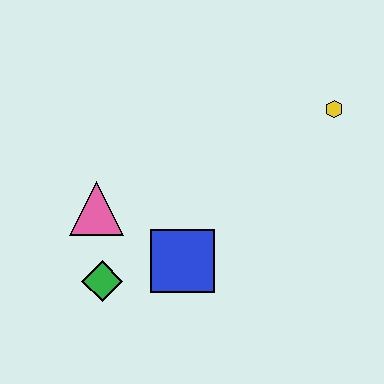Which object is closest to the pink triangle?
The green diamond is closest to the pink triangle.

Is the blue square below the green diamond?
No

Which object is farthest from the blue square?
The yellow hexagon is farthest from the blue square.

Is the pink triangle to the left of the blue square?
Yes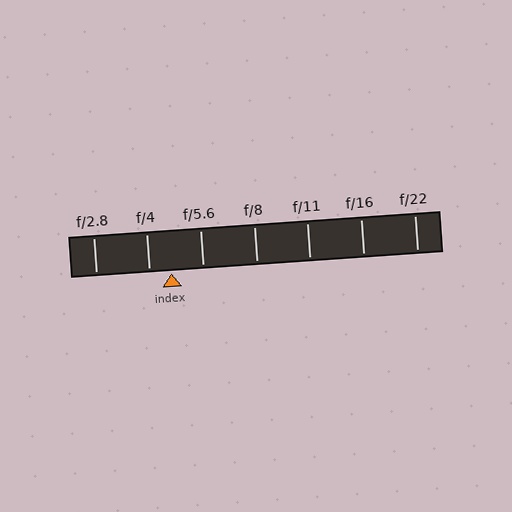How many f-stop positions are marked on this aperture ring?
There are 7 f-stop positions marked.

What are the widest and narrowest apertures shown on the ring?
The widest aperture shown is f/2.8 and the narrowest is f/22.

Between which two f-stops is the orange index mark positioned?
The index mark is between f/4 and f/5.6.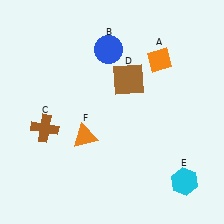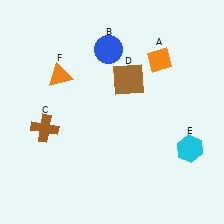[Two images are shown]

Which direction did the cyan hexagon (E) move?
The cyan hexagon (E) moved up.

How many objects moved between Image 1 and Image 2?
2 objects moved between the two images.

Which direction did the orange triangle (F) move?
The orange triangle (F) moved up.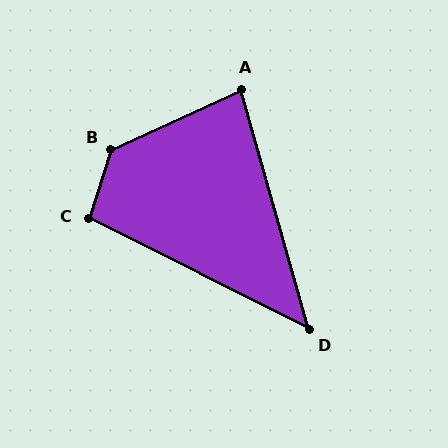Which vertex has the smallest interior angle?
D, at approximately 48 degrees.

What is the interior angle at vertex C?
Approximately 99 degrees (obtuse).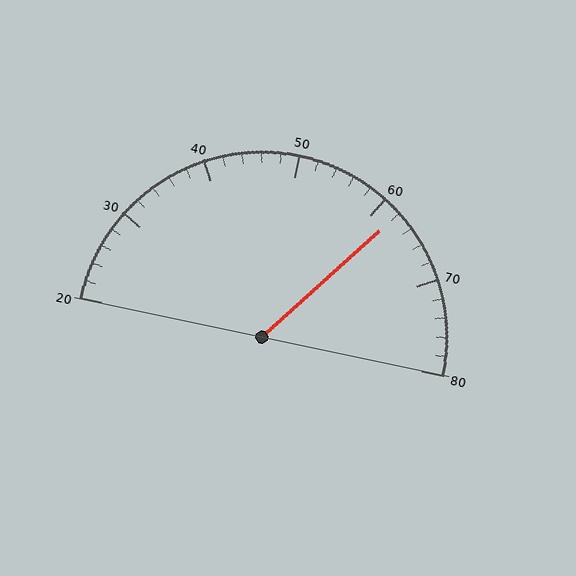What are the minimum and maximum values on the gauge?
The gauge ranges from 20 to 80.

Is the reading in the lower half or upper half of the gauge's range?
The reading is in the upper half of the range (20 to 80).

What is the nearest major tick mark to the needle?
The nearest major tick mark is 60.